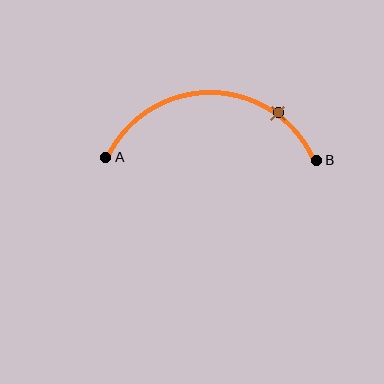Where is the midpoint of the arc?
The arc midpoint is the point on the curve farthest from the straight line joining A and B. It sits above that line.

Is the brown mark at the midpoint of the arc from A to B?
No. The brown mark lies on the arc but is closer to endpoint B. The arc midpoint would be at the point on the curve equidistant along the arc from both A and B.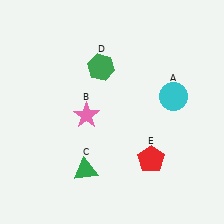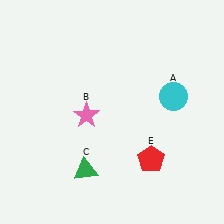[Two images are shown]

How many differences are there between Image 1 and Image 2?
There is 1 difference between the two images.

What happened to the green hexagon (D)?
The green hexagon (D) was removed in Image 2. It was in the top-left area of Image 1.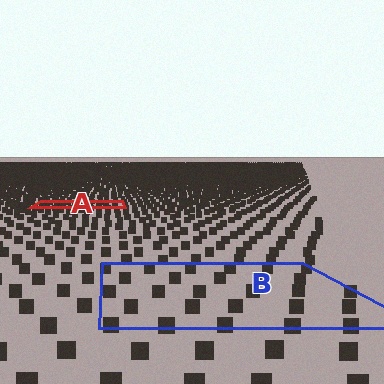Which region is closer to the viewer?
Region B is closer. The texture elements there are larger and more spread out.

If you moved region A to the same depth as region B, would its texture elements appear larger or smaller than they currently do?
They would appear larger. At a closer depth, the same texture elements are projected at a bigger on-screen size.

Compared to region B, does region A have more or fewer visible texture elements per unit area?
Region A has more texture elements per unit area — they are packed more densely because it is farther away.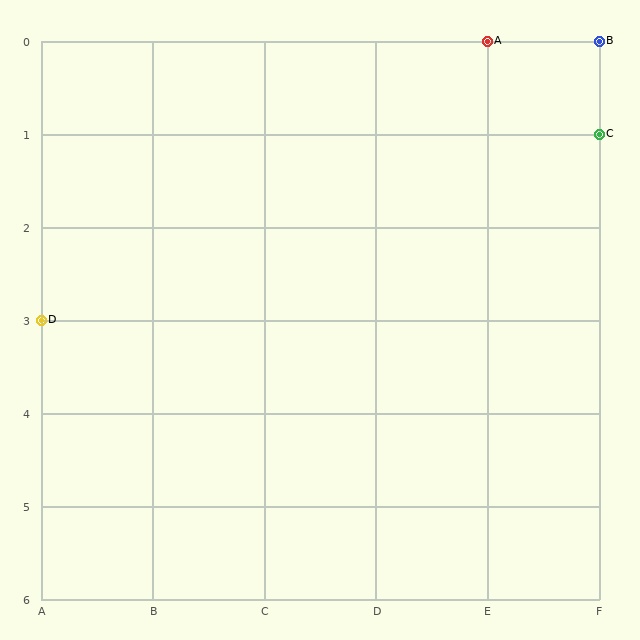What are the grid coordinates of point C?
Point C is at grid coordinates (F, 1).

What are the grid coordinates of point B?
Point B is at grid coordinates (F, 0).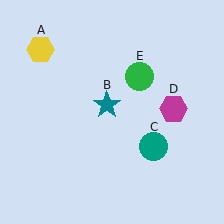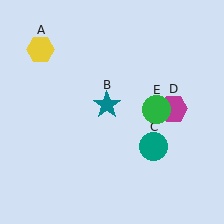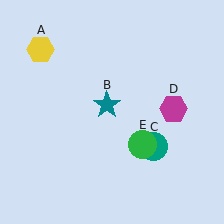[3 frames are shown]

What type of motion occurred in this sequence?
The green circle (object E) rotated clockwise around the center of the scene.